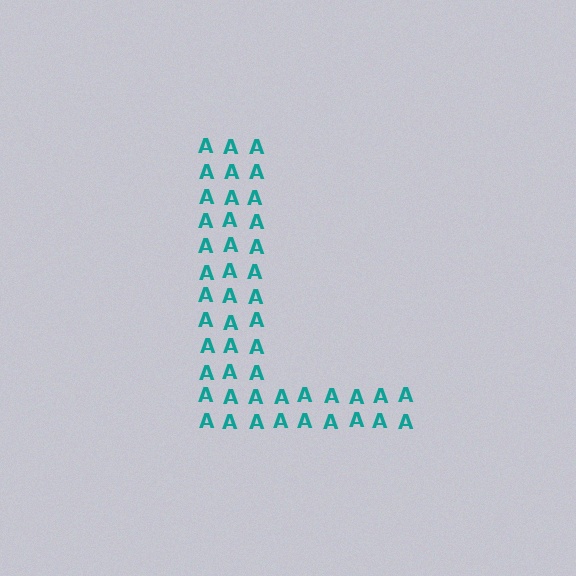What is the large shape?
The large shape is the letter L.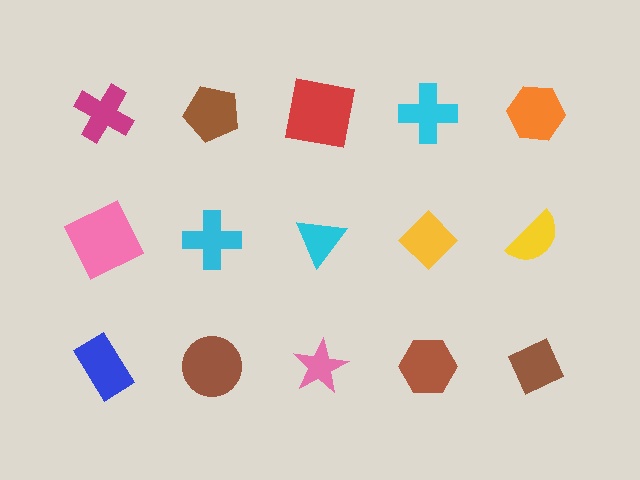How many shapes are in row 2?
5 shapes.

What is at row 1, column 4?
A cyan cross.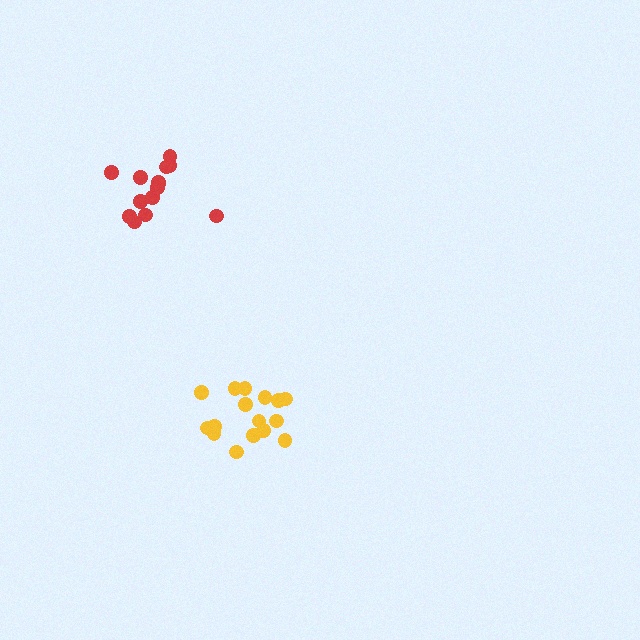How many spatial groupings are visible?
There are 2 spatial groupings.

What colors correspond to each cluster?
The clusters are colored: red, yellow.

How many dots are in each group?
Group 1: 14 dots, Group 2: 16 dots (30 total).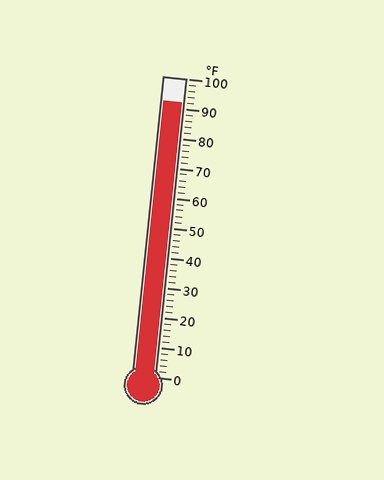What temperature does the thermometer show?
The thermometer shows approximately 92°F.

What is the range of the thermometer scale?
The thermometer scale ranges from 0°F to 100°F.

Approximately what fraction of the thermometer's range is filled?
The thermometer is filled to approximately 90% of its range.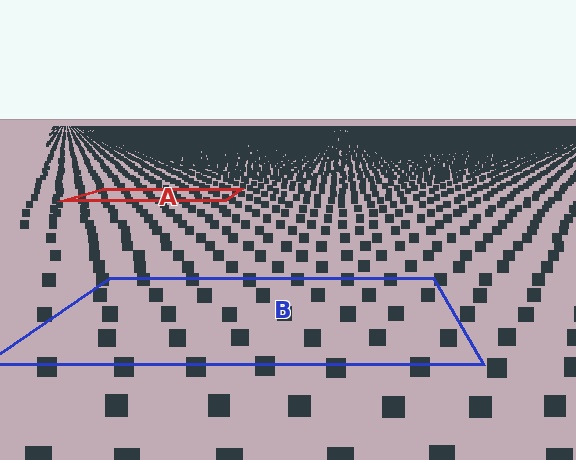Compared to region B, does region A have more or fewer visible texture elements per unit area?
Region A has more texture elements per unit area — they are packed more densely because it is farther away.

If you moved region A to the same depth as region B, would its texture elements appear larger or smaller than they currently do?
They would appear larger. At a closer depth, the same texture elements are projected at a bigger on-screen size.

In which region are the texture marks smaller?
The texture marks are smaller in region A, because it is farther away.